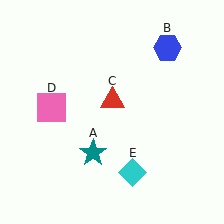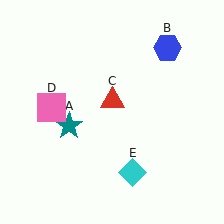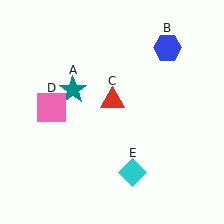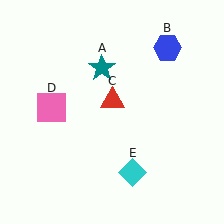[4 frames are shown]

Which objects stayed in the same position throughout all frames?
Blue hexagon (object B) and red triangle (object C) and pink square (object D) and cyan diamond (object E) remained stationary.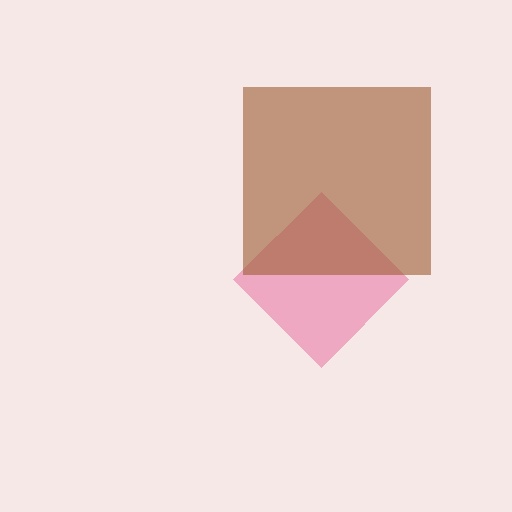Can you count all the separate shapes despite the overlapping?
Yes, there are 2 separate shapes.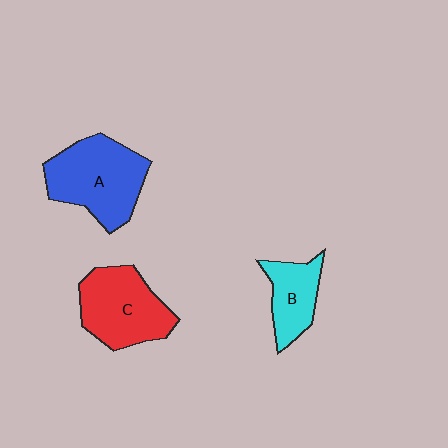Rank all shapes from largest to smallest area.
From largest to smallest: A (blue), C (red), B (cyan).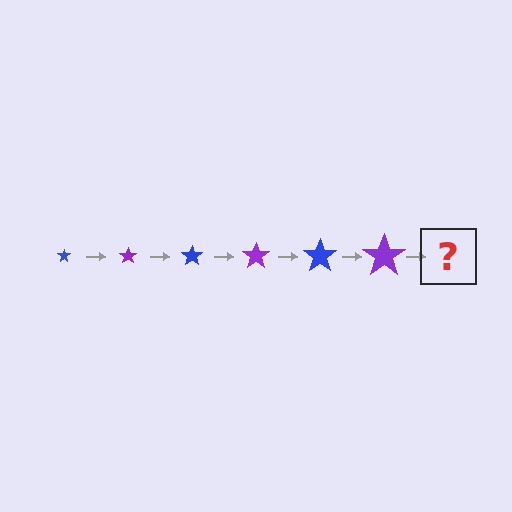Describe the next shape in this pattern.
It should be a blue star, larger than the previous one.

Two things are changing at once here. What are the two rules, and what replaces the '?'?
The two rules are that the star grows larger each step and the color cycles through blue and purple. The '?' should be a blue star, larger than the previous one.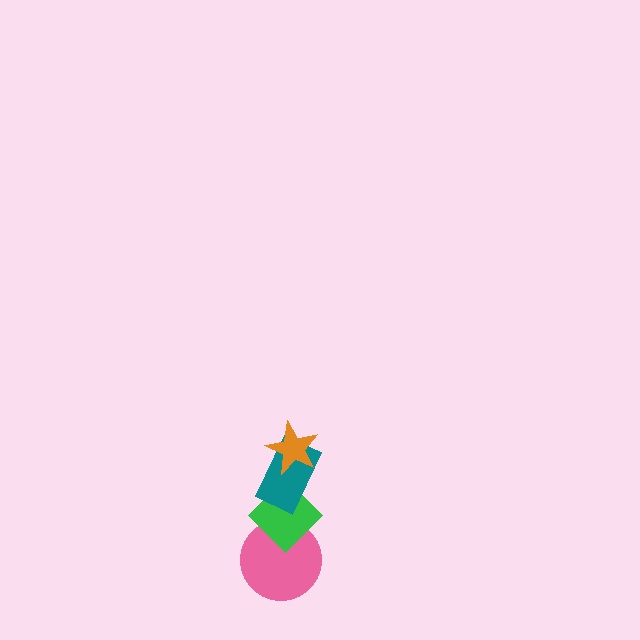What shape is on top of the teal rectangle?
The orange star is on top of the teal rectangle.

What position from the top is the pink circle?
The pink circle is 4th from the top.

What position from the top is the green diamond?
The green diamond is 3rd from the top.